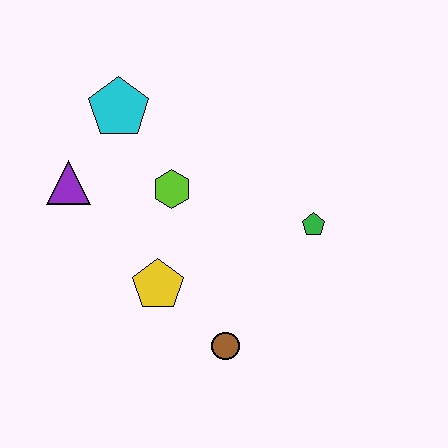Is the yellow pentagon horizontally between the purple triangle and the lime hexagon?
Yes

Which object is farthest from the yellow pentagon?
The cyan pentagon is farthest from the yellow pentagon.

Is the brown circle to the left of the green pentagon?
Yes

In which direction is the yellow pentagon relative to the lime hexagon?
The yellow pentagon is below the lime hexagon.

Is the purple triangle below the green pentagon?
No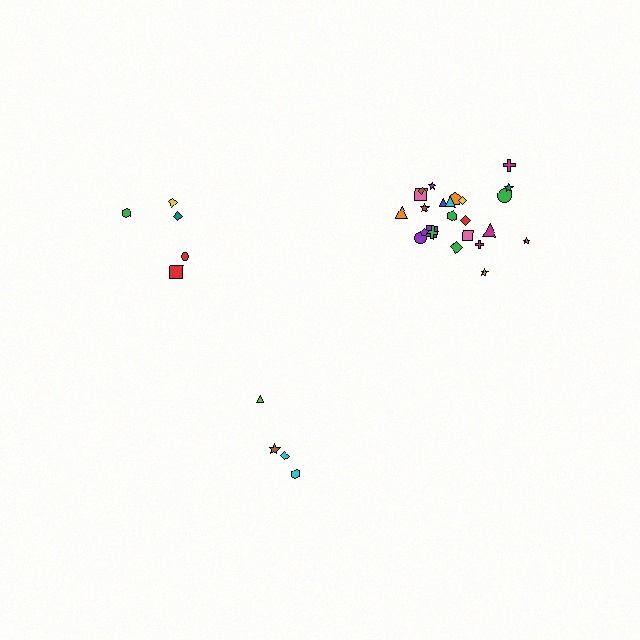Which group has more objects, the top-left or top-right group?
The top-right group.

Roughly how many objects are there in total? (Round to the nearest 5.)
Roughly 35 objects in total.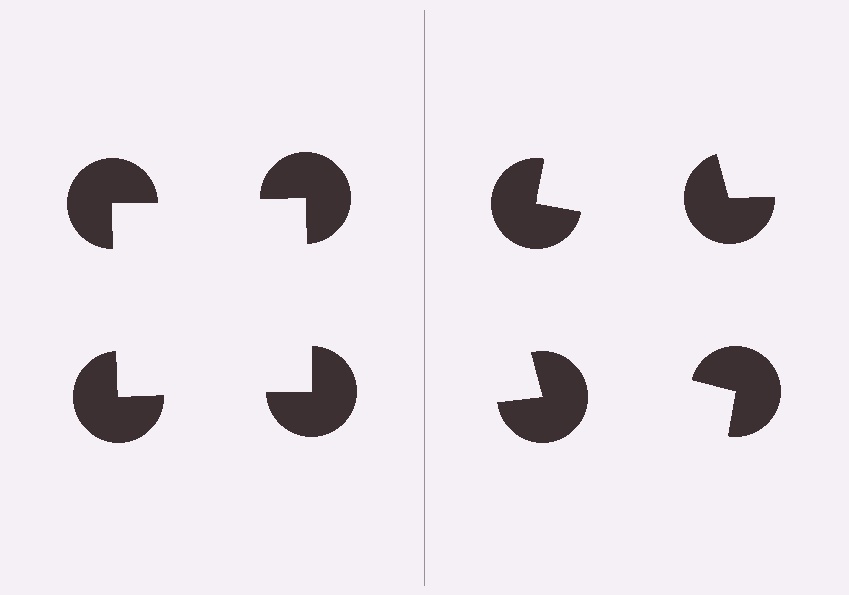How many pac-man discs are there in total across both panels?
8 — 4 on each side.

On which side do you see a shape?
An illusory square appears on the left side. On the right side the wedge cuts are rotated, so no coherent shape forms.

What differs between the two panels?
The pac-man discs are positioned identically on both sides; only the wedge orientations differ. On the left they align to a square; on the right they are misaligned.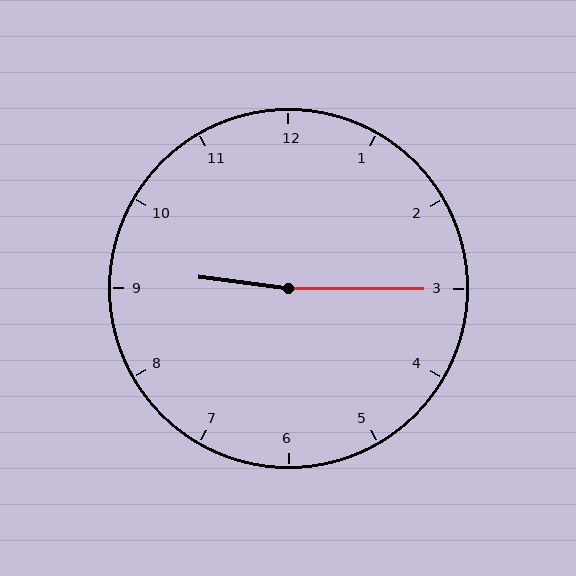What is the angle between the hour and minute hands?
Approximately 172 degrees.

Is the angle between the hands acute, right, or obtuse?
It is obtuse.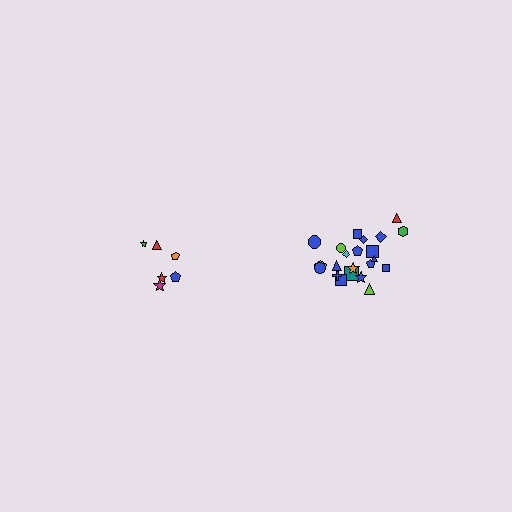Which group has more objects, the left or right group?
The right group.